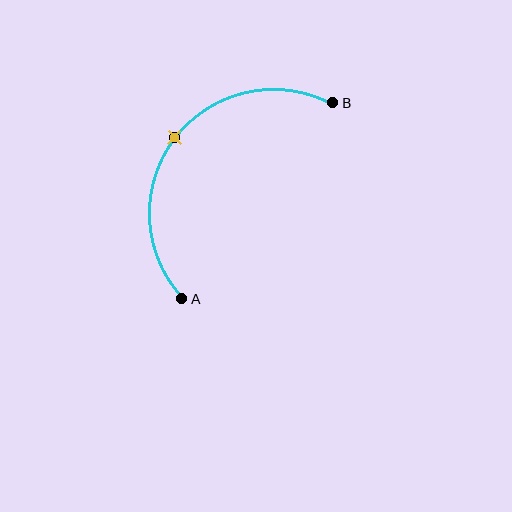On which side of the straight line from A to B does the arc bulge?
The arc bulges above and to the left of the straight line connecting A and B.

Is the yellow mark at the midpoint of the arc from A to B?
Yes. The yellow mark lies on the arc at equal arc-length from both A and B — it is the arc midpoint.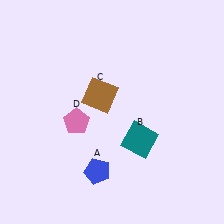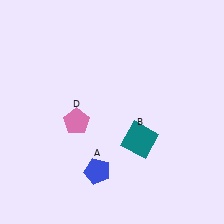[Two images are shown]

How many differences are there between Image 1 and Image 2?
There is 1 difference between the two images.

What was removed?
The brown square (C) was removed in Image 2.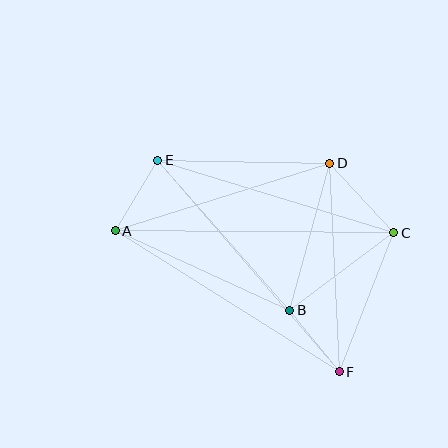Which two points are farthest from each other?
Points E and F are farthest from each other.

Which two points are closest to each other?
Points B and F are closest to each other.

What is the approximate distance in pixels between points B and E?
The distance between B and E is approximately 199 pixels.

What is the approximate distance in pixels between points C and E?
The distance between C and E is approximately 246 pixels.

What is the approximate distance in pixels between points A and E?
The distance between A and E is approximately 82 pixels.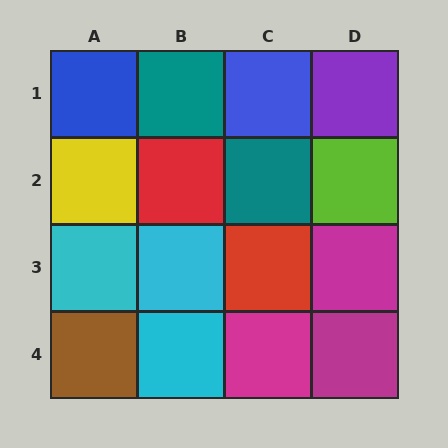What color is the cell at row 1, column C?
Blue.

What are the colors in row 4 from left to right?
Brown, cyan, magenta, magenta.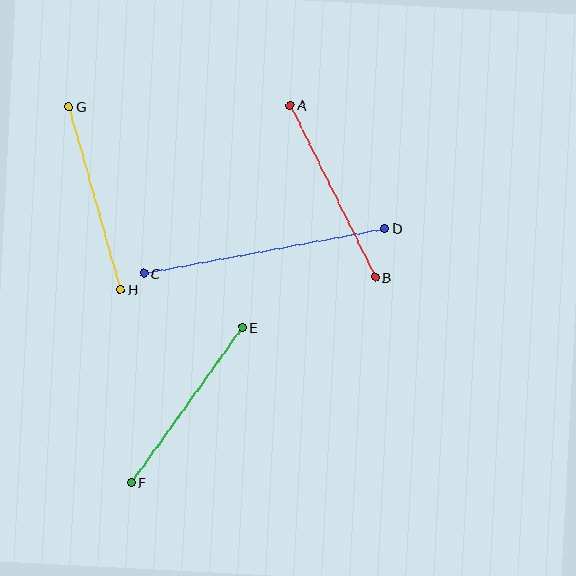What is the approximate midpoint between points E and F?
The midpoint is at approximately (187, 405) pixels.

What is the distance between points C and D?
The distance is approximately 246 pixels.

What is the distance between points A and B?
The distance is approximately 192 pixels.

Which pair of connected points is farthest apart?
Points C and D are farthest apart.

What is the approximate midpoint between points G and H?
The midpoint is at approximately (95, 198) pixels.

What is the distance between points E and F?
The distance is approximately 191 pixels.